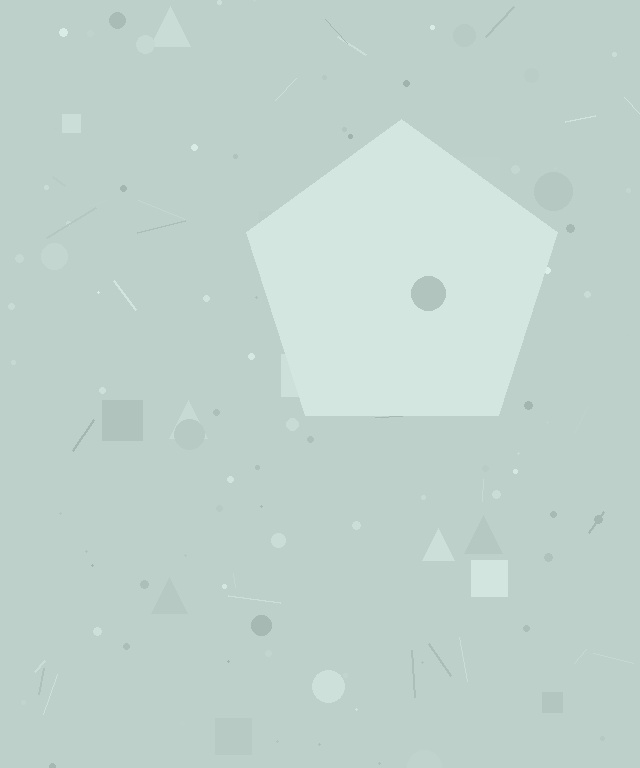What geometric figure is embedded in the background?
A pentagon is embedded in the background.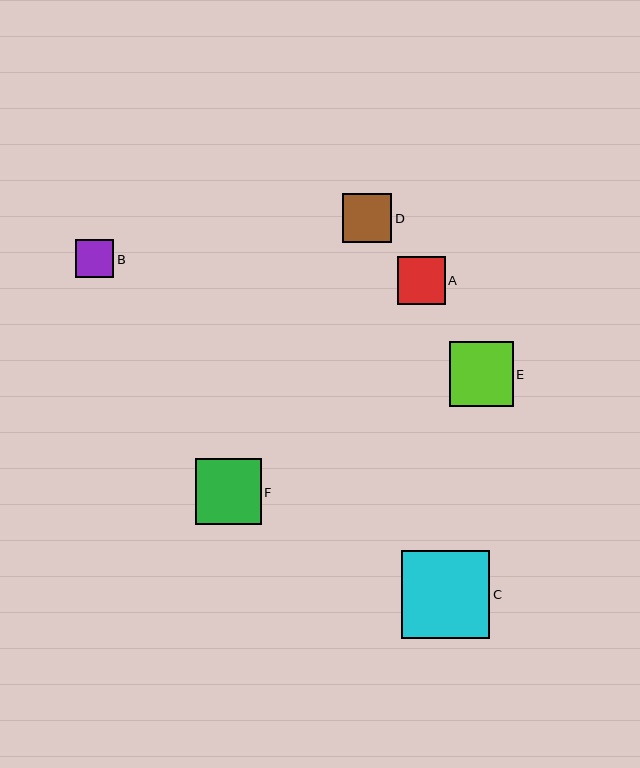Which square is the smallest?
Square B is the smallest with a size of approximately 38 pixels.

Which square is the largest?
Square C is the largest with a size of approximately 88 pixels.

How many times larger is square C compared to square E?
Square C is approximately 1.4 times the size of square E.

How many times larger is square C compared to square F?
Square C is approximately 1.3 times the size of square F.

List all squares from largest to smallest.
From largest to smallest: C, F, E, D, A, B.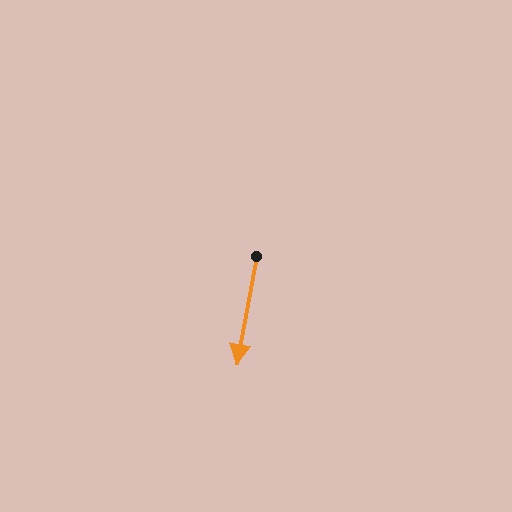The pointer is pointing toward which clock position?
Roughly 6 o'clock.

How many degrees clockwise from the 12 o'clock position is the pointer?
Approximately 190 degrees.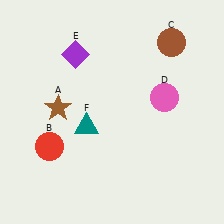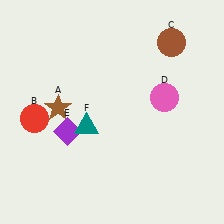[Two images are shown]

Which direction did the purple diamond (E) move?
The purple diamond (E) moved down.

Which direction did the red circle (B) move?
The red circle (B) moved up.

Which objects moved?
The objects that moved are: the red circle (B), the purple diamond (E).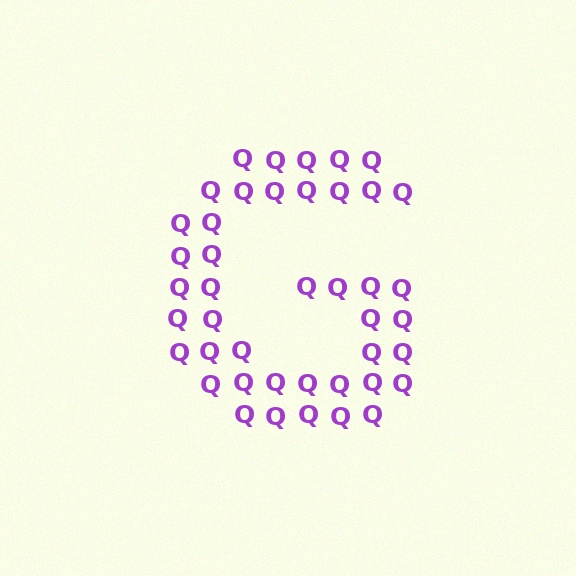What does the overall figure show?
The overall figure shows the letter G.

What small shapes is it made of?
It is made of small letter Q's.